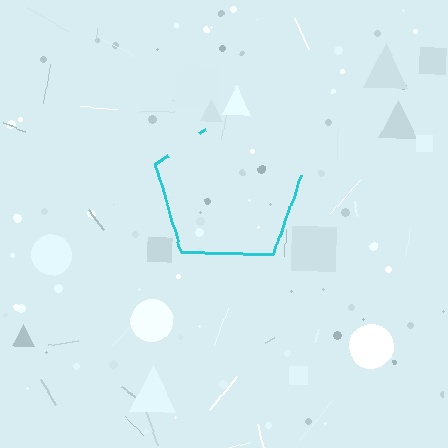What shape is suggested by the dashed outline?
The dashed outline suggests a pentagon.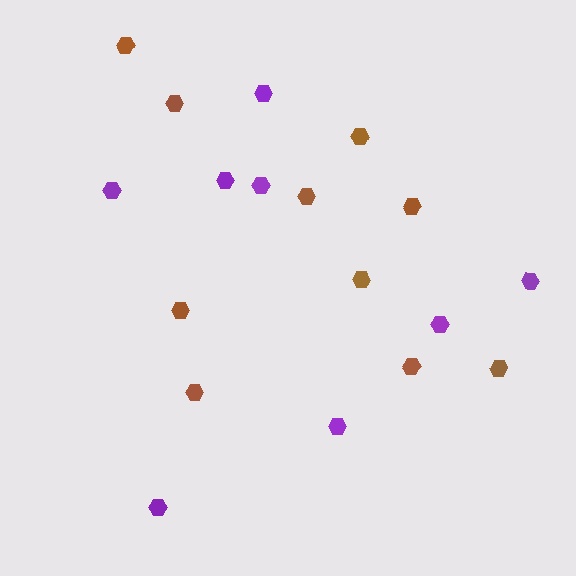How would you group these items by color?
There are 2 groups: one group of purple hexagons (8) and one group of brown hexagons (10).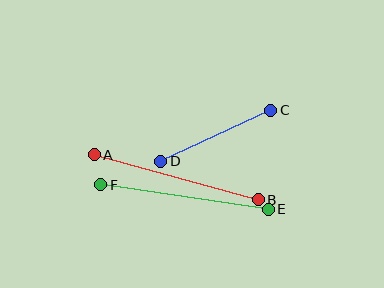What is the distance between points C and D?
The distance is approximately 121 pixels.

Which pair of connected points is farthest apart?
Points A and B are farthest apart.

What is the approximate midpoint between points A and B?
The midpoint is at approximately (176, 177) pixels.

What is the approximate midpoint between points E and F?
The midpoint is at approximately (184, 197) pixels.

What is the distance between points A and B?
The distance is approximately 170 pixels.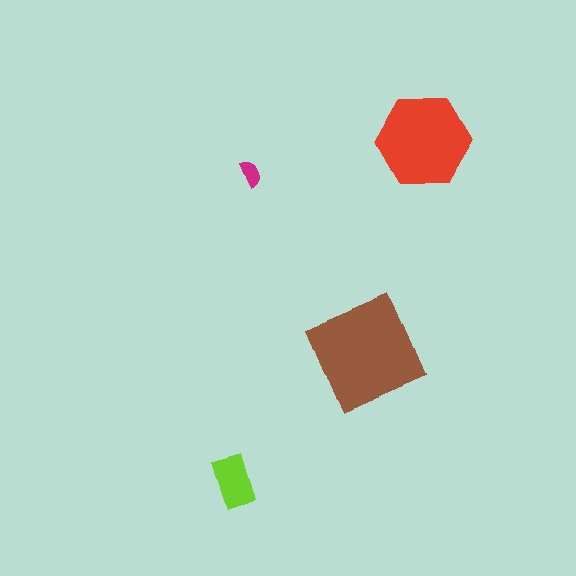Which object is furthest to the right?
The red hexagon is rightmost.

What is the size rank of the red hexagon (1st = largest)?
2nd.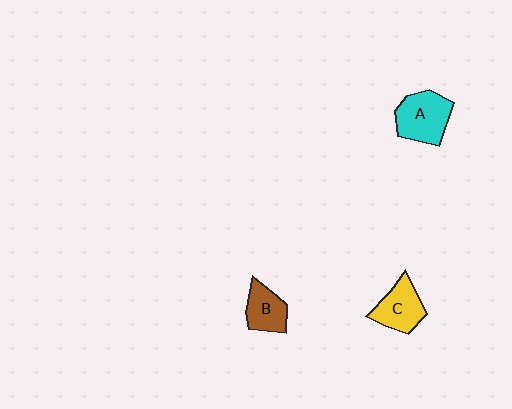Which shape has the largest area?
Shape A (cyan).